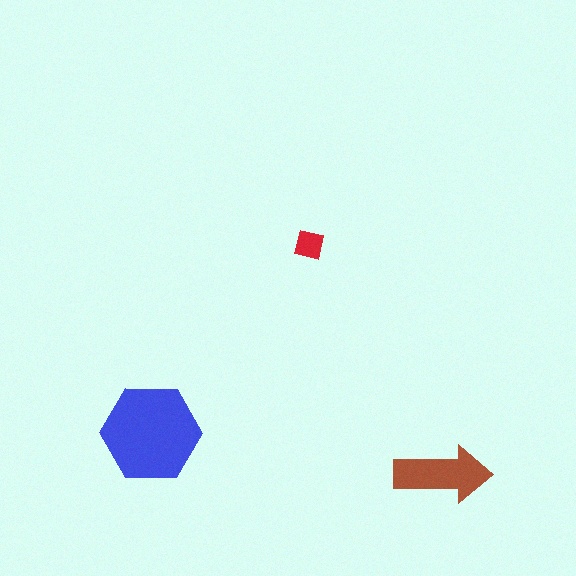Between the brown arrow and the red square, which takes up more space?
The brown arrow.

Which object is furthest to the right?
The brown arrow is rightmost.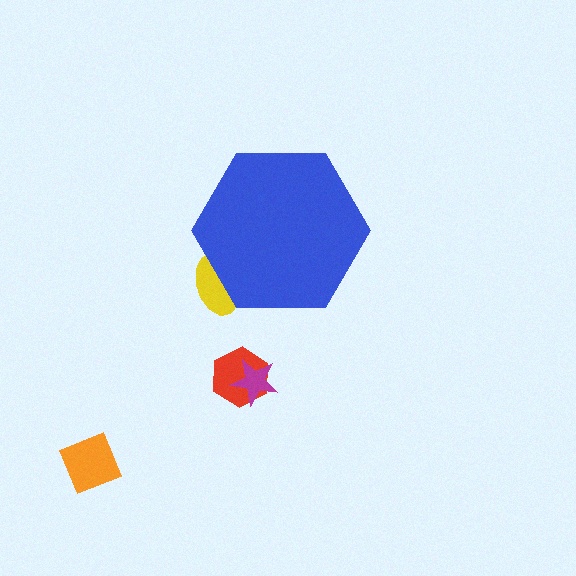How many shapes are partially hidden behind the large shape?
1 shape is partially hidden.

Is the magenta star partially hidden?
No, the magenta star is fully visible.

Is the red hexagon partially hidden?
No, the red hexagon is fully visible.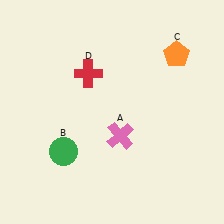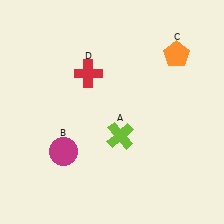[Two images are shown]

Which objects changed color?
A changed from pink to lime. B changed from green to magenta.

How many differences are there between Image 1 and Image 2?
There are 2 differences between the two images.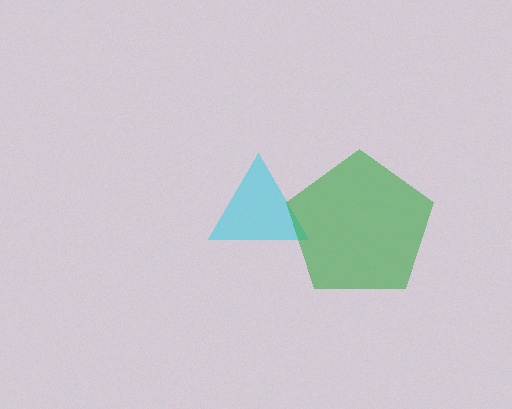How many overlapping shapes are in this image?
There are 2 overlapping shapes in the image.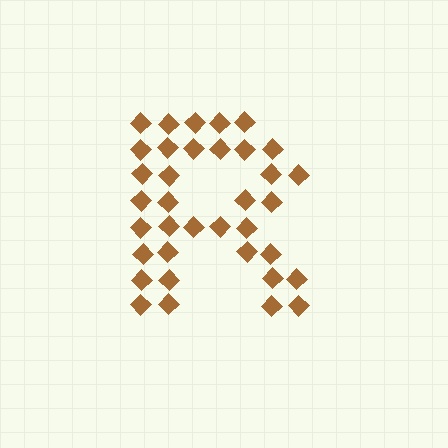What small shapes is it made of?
It is made of small diamonds.